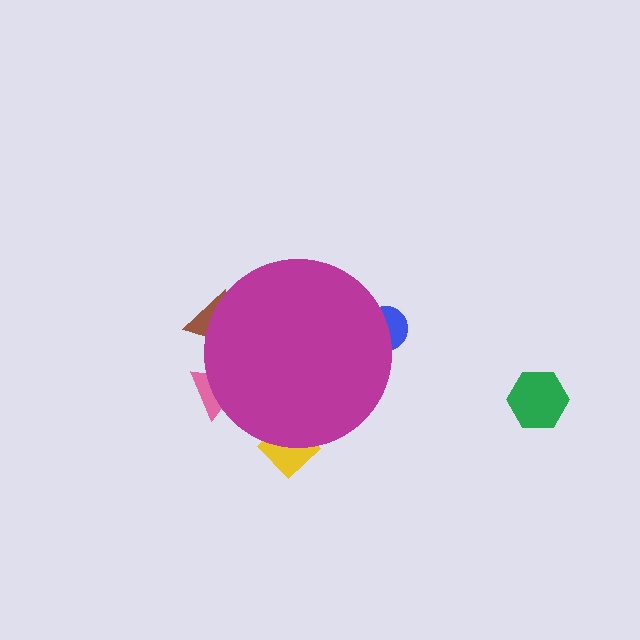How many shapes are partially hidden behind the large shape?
4 shapes are partially hidden.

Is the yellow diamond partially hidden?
Yes, the yellow diamond is partially hidden behind the magenta circle.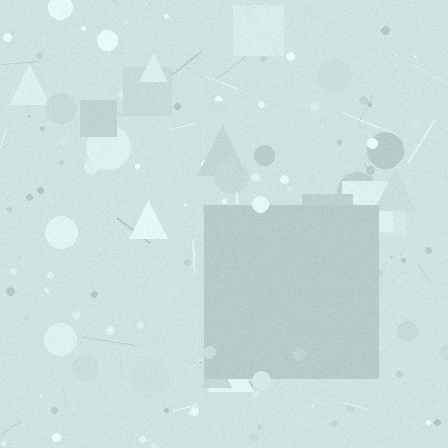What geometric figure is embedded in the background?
A square is embedded in the background.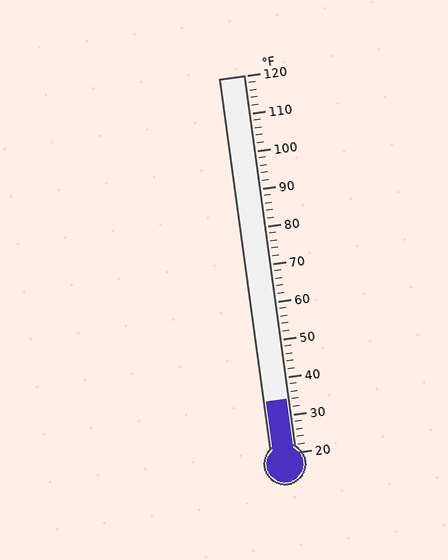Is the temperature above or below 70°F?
The temperature is below 70°F.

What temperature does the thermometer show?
The thermometer shows approximately 34°F.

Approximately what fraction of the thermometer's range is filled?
The thermometer is filled to approximately 15% of its range.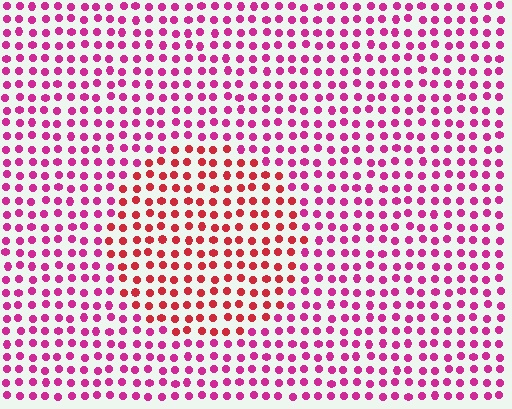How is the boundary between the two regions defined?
The boundary is defined purely by a slight shift in hue (about 33 degrees). Spacing, size, and orientation are identical on both sides.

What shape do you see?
I see a circle.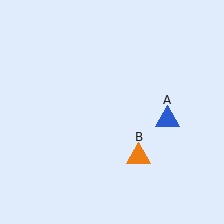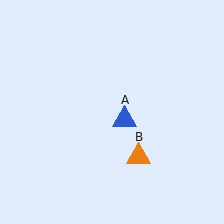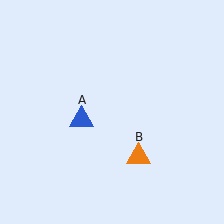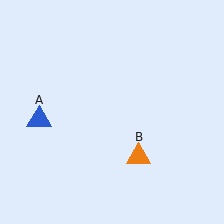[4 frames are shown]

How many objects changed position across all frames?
1 object changed position: blue triangle (object A).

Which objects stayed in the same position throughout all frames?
Orange triangle (object B) remained stationary.